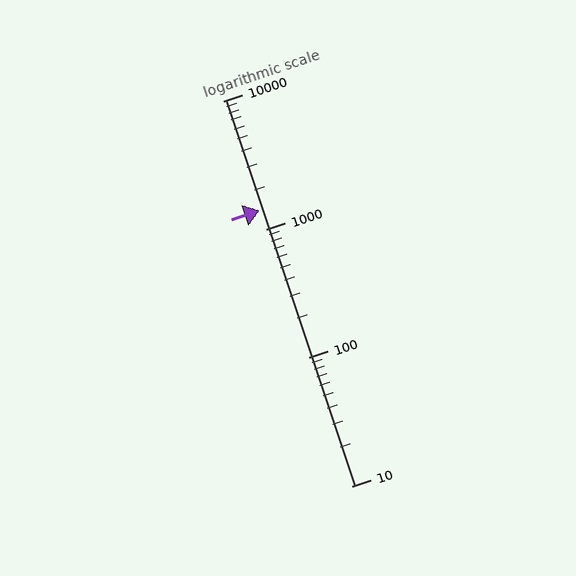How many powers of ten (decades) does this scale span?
The scale spans 3 decades, from 10 to 10000.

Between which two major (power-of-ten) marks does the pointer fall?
The pointer is between 1000 and 10000.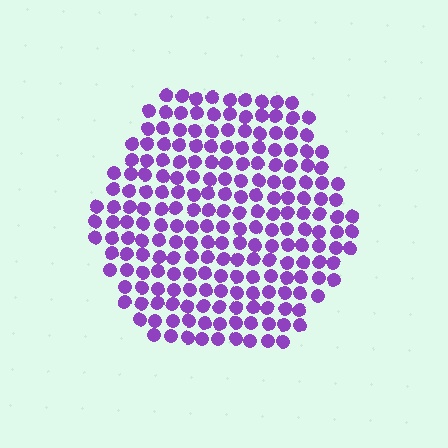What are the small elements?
The small elements are circles.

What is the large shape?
The large shape is a hexagon.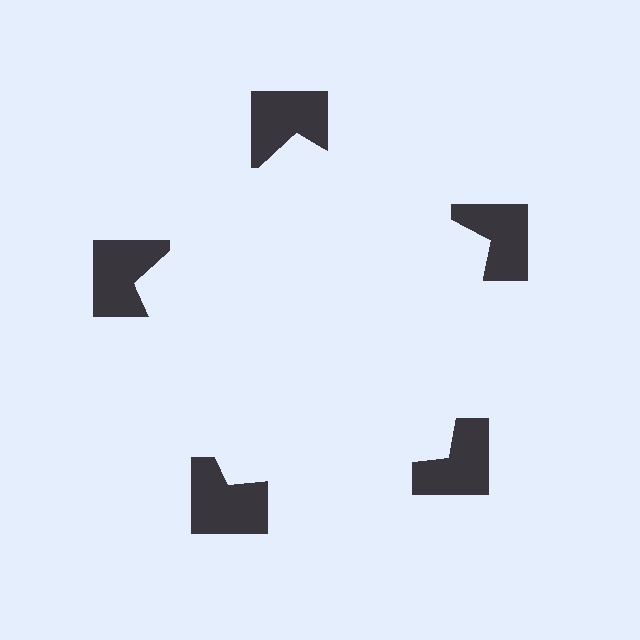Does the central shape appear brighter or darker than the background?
It typically appears slightly brighter than the background, even though no actual brightness change is drawn.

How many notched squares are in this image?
There are 5 — one at each vertex of the illusory pentagon.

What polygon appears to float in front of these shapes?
An illusory pentagon — its edges are inferred from the aligned wedge cuts in the notched squares, not physically drawn.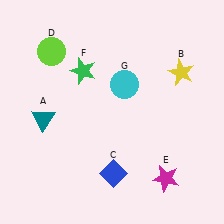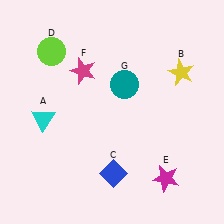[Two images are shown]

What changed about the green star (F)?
In Image 1, F is green. In Image 2, it changed to magenta.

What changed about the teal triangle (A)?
In Image 1, A is teal. In Image 2, it changed to cyan.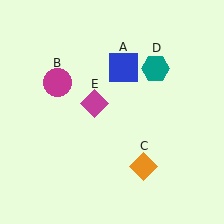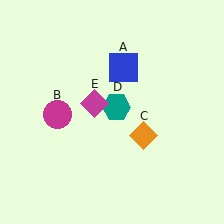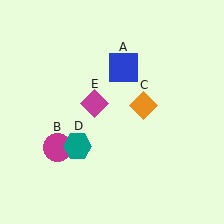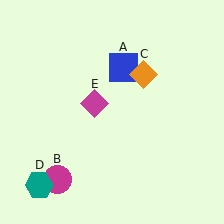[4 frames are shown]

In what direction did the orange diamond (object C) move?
The orange diamond (object C) moved up.